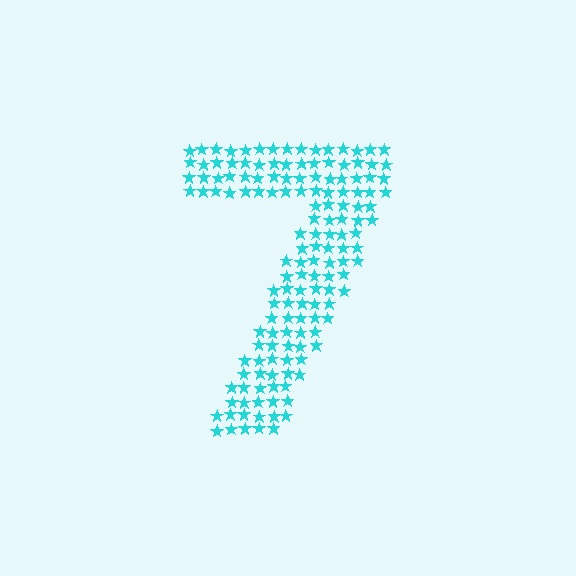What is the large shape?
The large shape is the digit 7.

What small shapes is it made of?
It is made of small stars.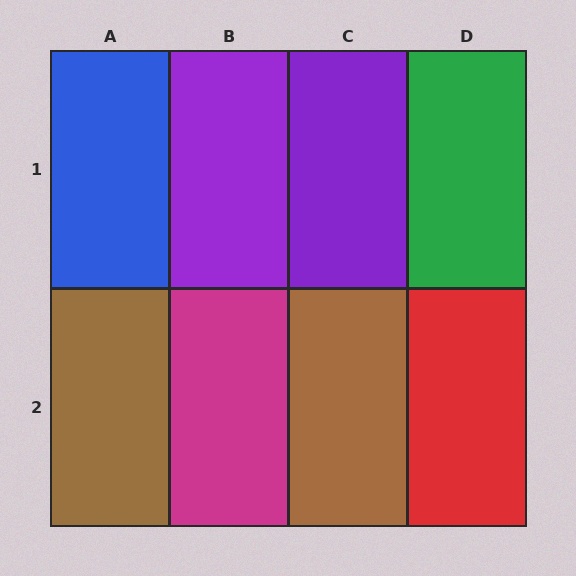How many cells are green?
1 cell is green.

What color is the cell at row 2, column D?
Red.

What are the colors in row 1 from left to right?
Blue, purple, purple, green.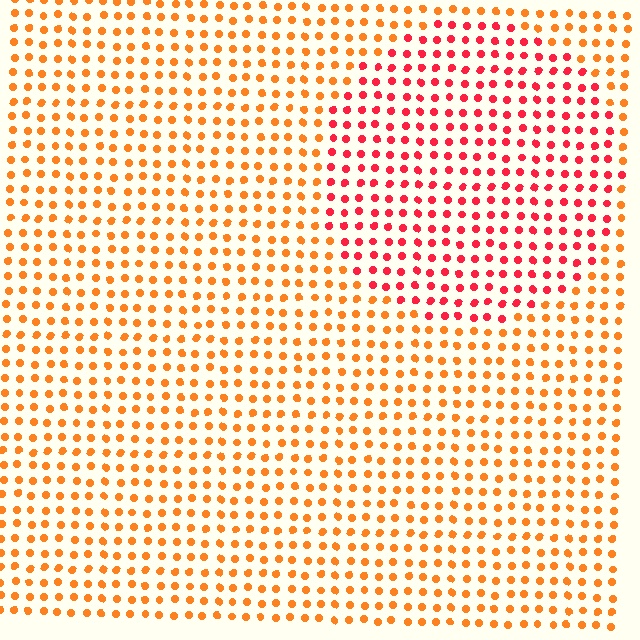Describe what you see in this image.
The image is filled with small orange elements in a uniform arrangement. A circle-shaped region is visible where the elements are tinted to a slightly different hue, forming a subtle color boundary.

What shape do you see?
I see a circle.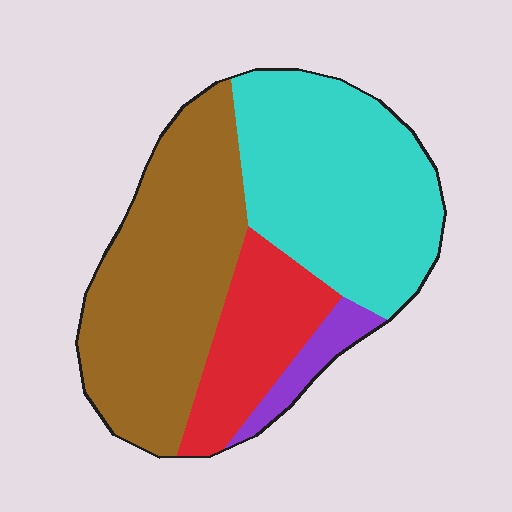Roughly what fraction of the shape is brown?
Brown takes up about two fifths (2/5) of the shape.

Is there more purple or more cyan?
Cyan.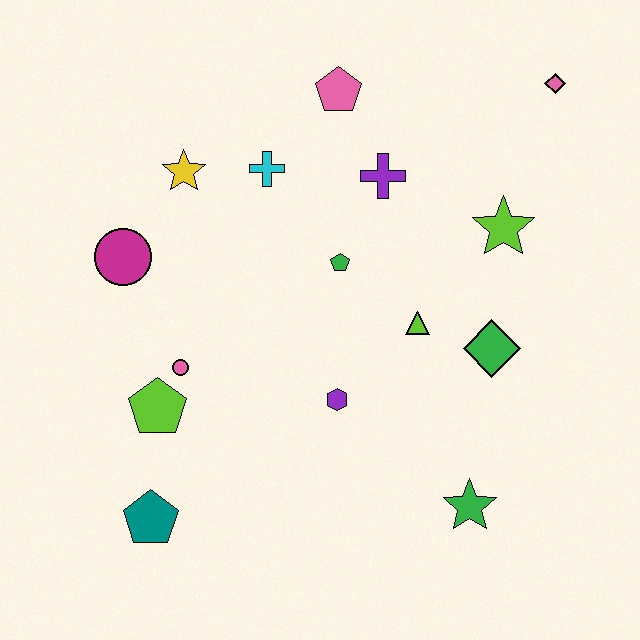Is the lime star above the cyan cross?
No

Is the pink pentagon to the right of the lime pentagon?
Yes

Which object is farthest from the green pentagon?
The teal pentagon is farthest from the green pentagon.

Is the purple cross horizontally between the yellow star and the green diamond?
Yes